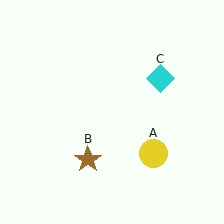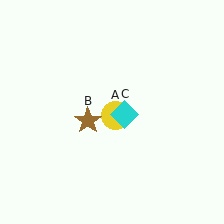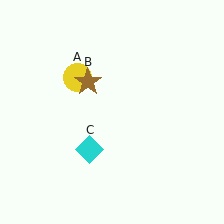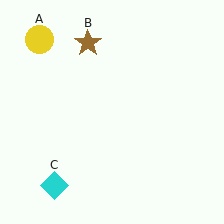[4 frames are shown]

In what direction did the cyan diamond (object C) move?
The cyan diamond (object C) moved down and to the left.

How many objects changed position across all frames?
3 objects changed position: yellow circle (object A), brown star (object B), cyan diamond (object C).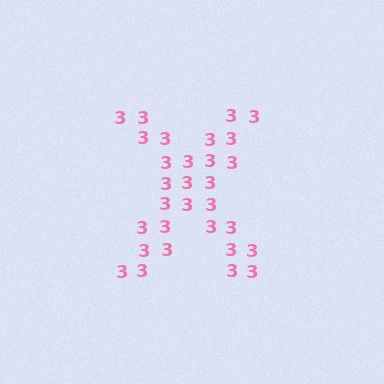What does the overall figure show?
The overall figure shows the letter X.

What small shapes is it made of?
It is made of small digit 3's.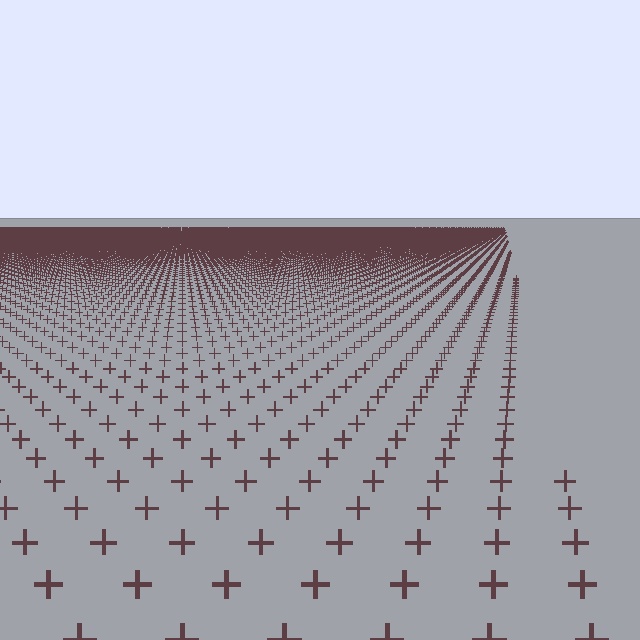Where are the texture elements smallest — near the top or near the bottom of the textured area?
Near the top.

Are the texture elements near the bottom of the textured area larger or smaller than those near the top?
Larger. Near the bottom, elements are closer to the viewer and appear at a bigger on-screen size.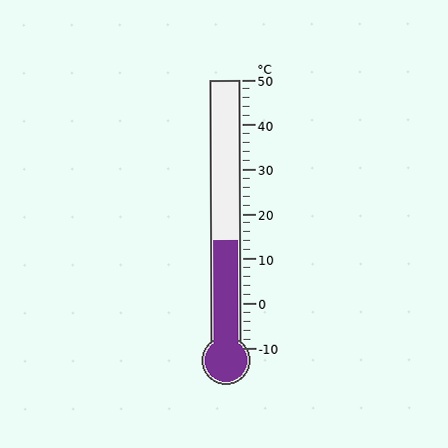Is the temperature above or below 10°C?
The temperature is above 10°C.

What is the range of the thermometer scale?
The thermometer scale ranges from -10°C to 50°C.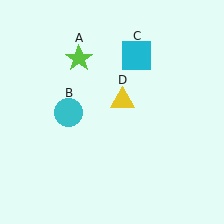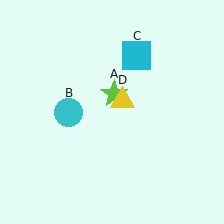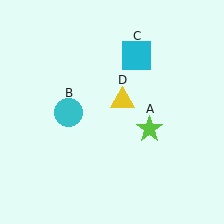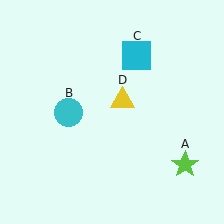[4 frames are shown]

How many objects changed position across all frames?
1 object changed position: lime star (object A).